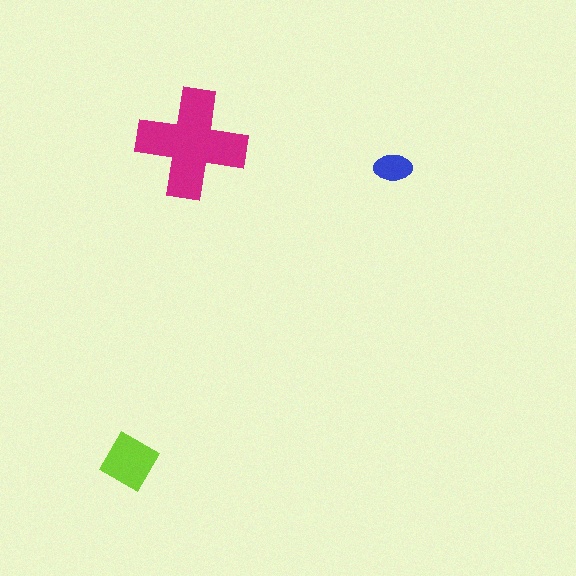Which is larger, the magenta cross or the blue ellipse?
The magenta cross.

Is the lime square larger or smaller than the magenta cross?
Smaller.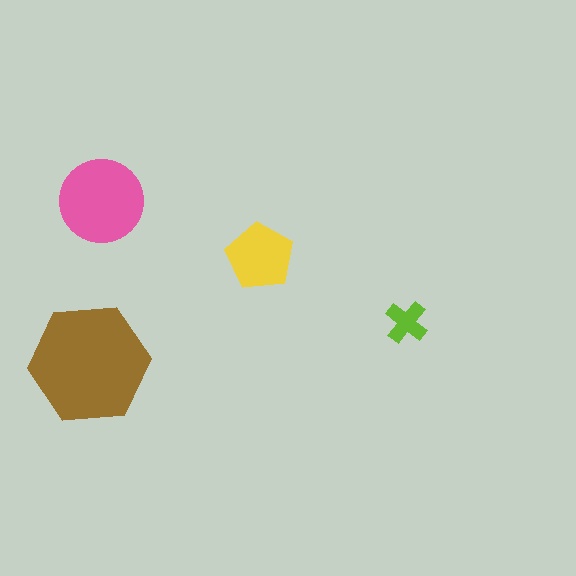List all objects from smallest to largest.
The lime cross, the yellow pentagon, the pink circle, the brown hexagon.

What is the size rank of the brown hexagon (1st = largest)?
1st.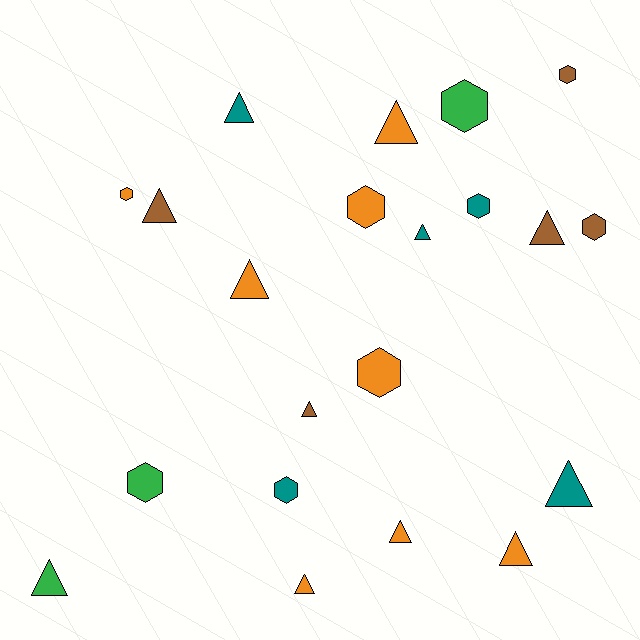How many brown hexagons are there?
There are 2 brown hexagons.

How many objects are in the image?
There are 21 objects.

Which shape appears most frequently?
Triangle, with 12 objects.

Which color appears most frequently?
Orange, with 8 objects.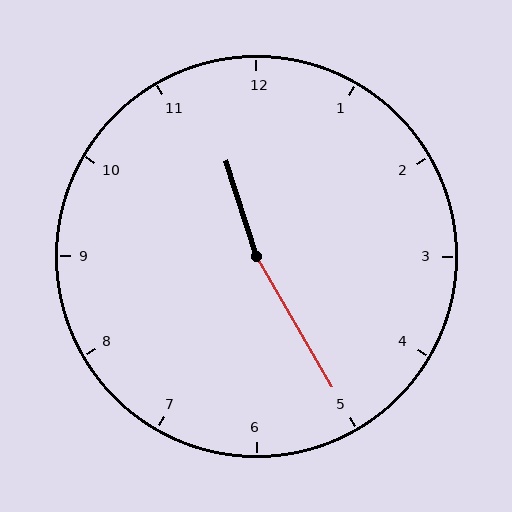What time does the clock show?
11:25.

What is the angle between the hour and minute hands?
Approximately 168 degrees.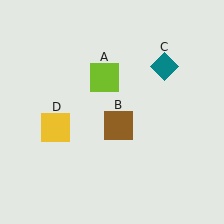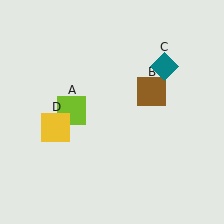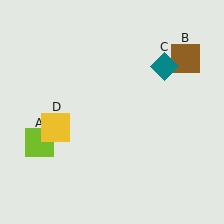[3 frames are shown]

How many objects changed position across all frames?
2 objects changed position: lime square (object A), brown square (object B).